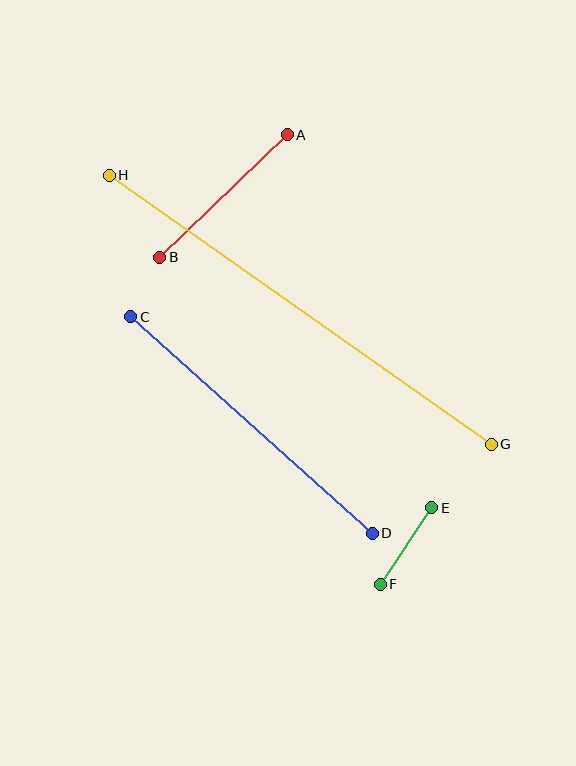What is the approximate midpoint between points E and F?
The midpoint is at approximately (406, 546) pixels.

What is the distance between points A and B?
The distance is approximately 177 pixels.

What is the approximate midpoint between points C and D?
The midpoint is at approximately (251, 425) pixels.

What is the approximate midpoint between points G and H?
The midpoint is at approximately (300, 310) pixels.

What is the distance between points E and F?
The distance is approximately 92 pixels.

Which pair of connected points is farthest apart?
Points G and H are farthest apart.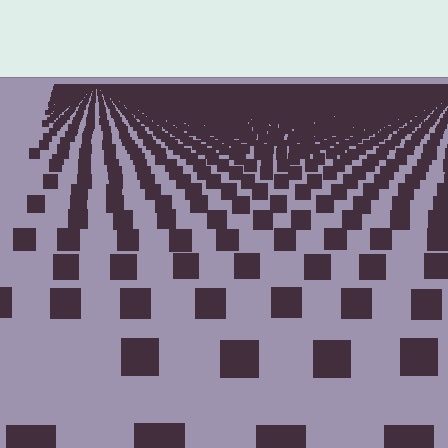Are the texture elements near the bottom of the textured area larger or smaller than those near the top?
Larger. Near the bottom, elements are closer to the viewer and appear at a bigger on-screen size.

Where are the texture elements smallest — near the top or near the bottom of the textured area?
Near the top.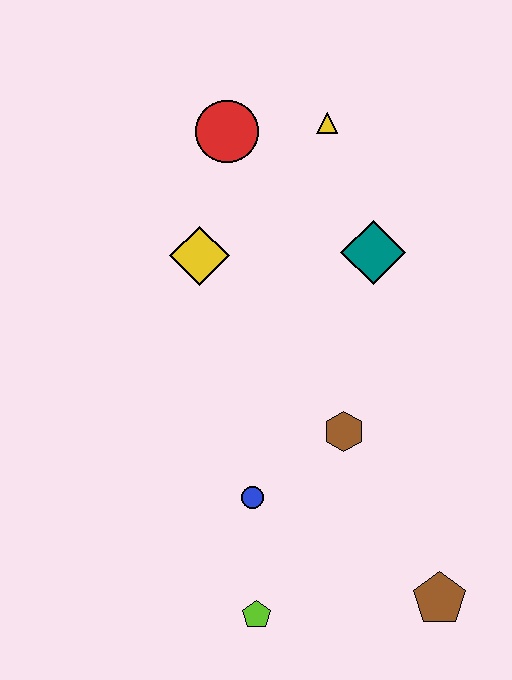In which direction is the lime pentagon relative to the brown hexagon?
The lime pentagon is below the brown hexagon.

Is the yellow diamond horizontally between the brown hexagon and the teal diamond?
No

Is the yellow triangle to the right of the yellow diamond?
Yes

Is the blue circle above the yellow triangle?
No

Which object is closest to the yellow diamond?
The red circle is closest to the yellow diamond.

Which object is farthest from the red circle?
The brown pentagon is farthest from the red circle.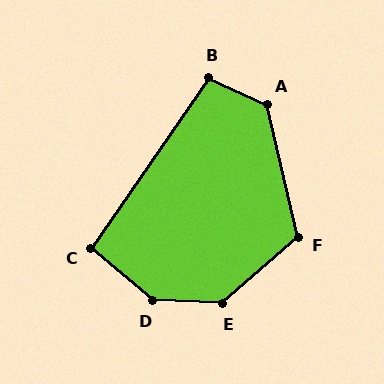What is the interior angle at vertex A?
Approximately 128 degrees (obtuse).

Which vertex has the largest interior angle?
D, at approximately 142 degrees.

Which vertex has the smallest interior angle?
C, at approximately 96 degrees.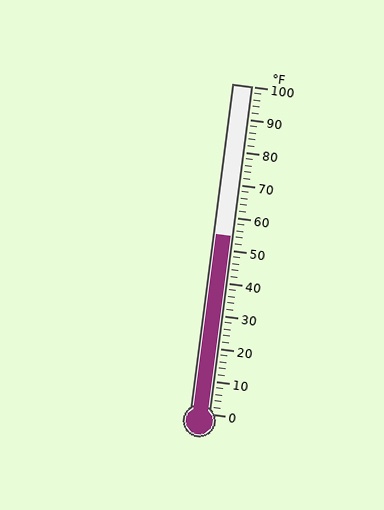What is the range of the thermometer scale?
The thermometer scale ranges from 0°F to 100°F.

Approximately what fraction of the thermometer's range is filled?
The thermometer is filled to approximately 55% of its range.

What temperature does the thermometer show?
The thermometer shows approximately 54°F.